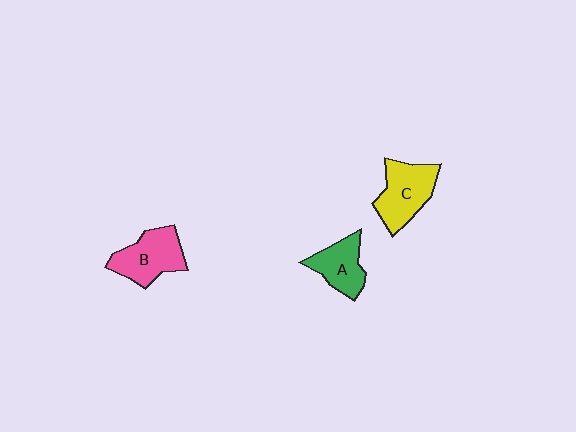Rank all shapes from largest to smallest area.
From largest to smallest: C (yellow), B (pink), A (green).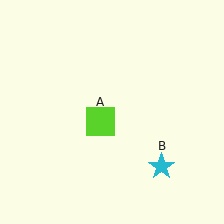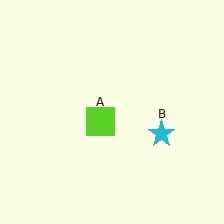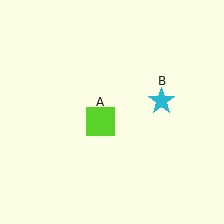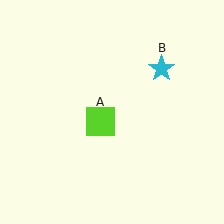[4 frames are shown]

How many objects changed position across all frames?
1 object changed position: cyan star (object B).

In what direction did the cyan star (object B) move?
The cyan star (object B) moved up.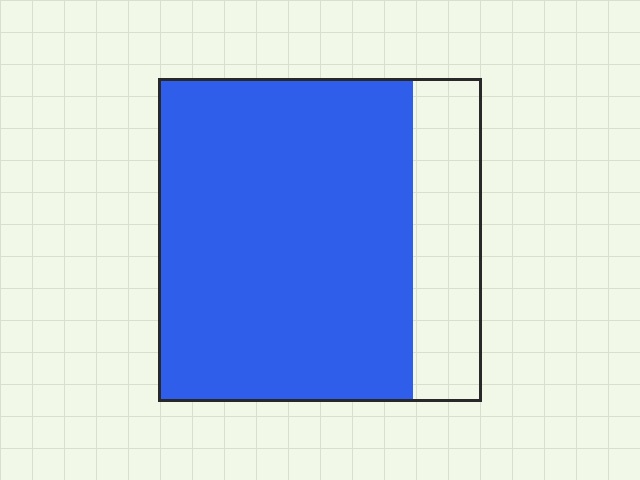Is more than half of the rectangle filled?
Yes.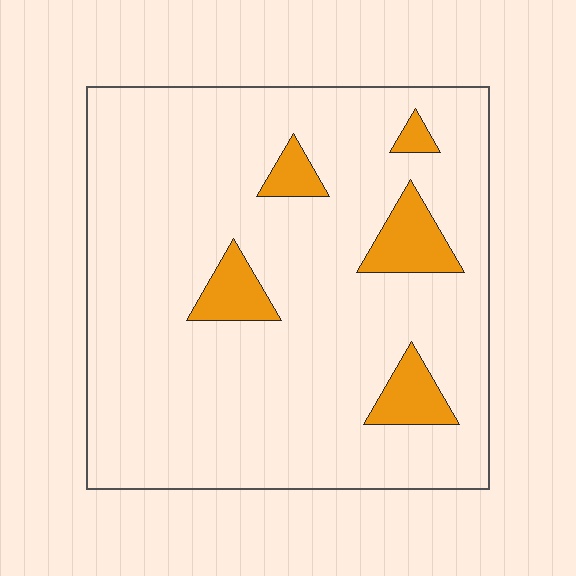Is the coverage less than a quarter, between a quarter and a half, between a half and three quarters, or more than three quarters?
Less than a quarter.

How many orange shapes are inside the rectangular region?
5.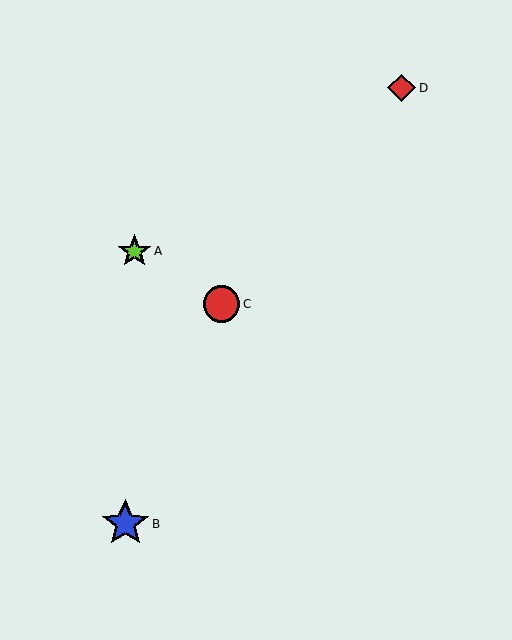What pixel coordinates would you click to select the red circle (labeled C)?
Click at (222, 304) to select the red circle C.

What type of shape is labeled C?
Shape C is a red circle.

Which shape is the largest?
The blue star (labeled B) is the largest.